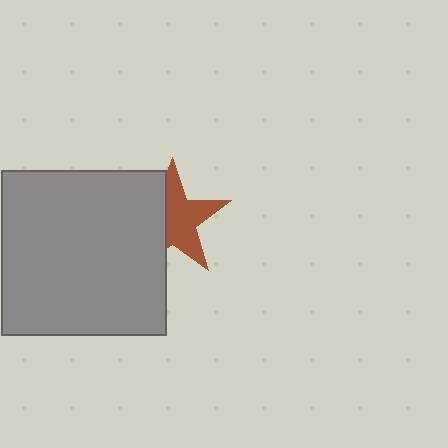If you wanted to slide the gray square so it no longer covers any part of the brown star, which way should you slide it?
Slide it left — that is the most direct way to separate the two shapes.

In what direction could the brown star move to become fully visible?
The brown star could move right. That would shift it out from behind the gray square entirely.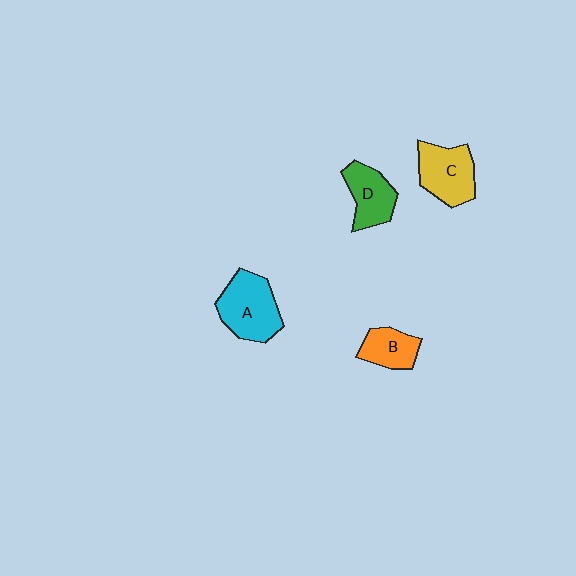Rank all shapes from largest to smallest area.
From largest to smallest: A (cyan), C (yellow), D (green), B (orange).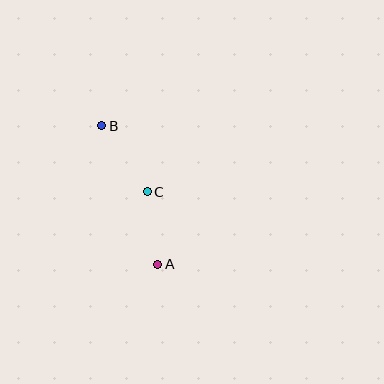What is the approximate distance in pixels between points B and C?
The distance between B and C is approximately 80 pixels.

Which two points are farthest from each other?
Points A and B are farthest from each other.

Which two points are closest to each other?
Points A and C are closest to each other.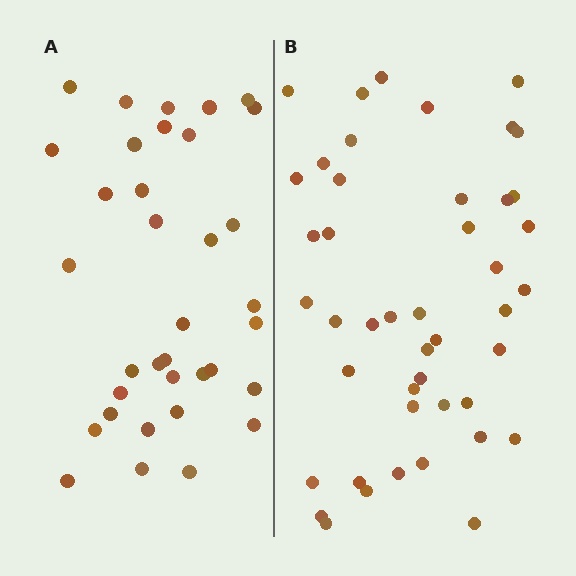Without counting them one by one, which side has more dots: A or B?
Region B (the right region) has more dots.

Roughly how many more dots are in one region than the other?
Region B has roughly 10 or so more dots than region A.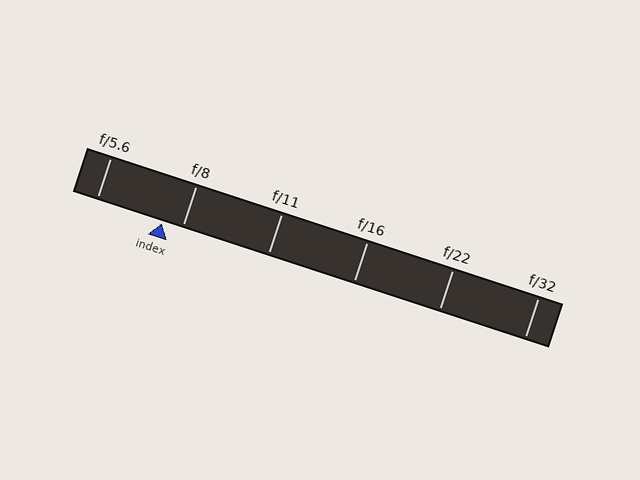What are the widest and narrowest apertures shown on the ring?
The widest aperture shown is f/5.6 and the narrowest is f/32.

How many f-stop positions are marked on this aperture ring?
There are 6 f-stop positions marked.